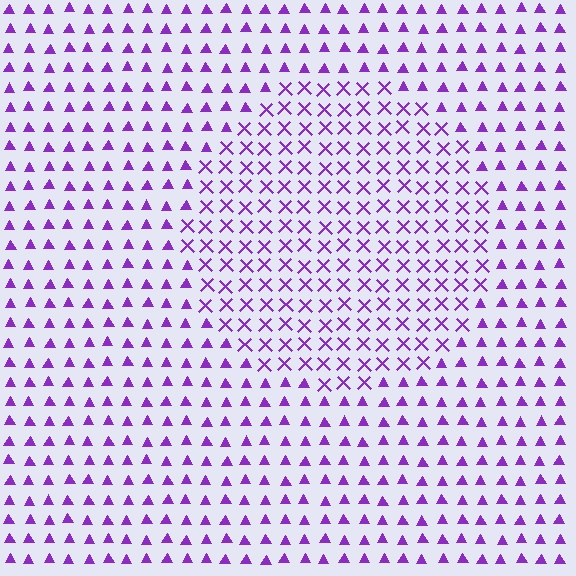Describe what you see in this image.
The image is filled with small purple elements arranged in a uniform grid. A circle-shaped region contains X marks, while the surrounding area contains triangles. The boundary is defined purely by the change in element shape.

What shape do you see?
I see a circle.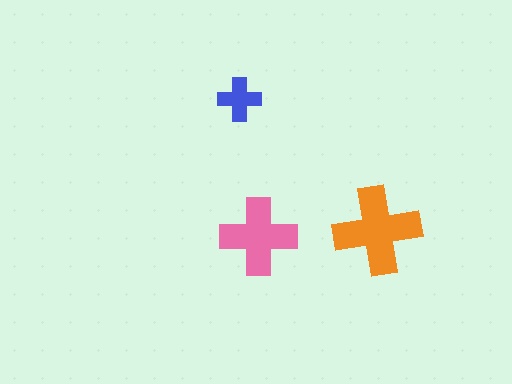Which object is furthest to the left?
The blue cross is leftmost.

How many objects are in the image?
There are 3 objects in the image.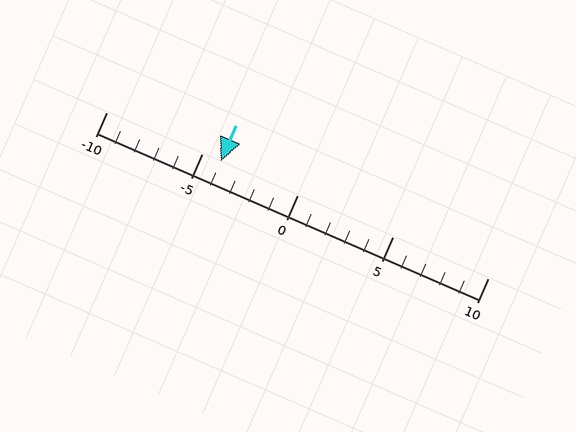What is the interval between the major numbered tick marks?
The major tick marks are spaced 5 units apart.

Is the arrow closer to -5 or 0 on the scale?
The arrow is closer to -5.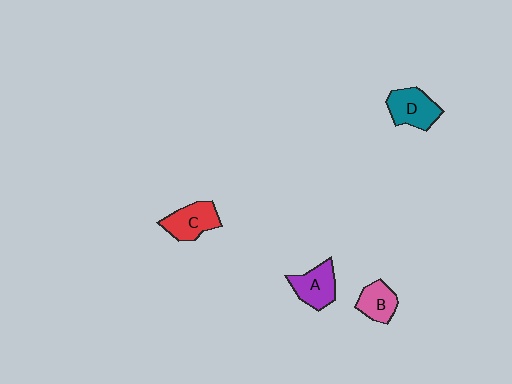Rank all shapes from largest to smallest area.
From largest to smallest: D (teal), C (red), A (purple), B (pink).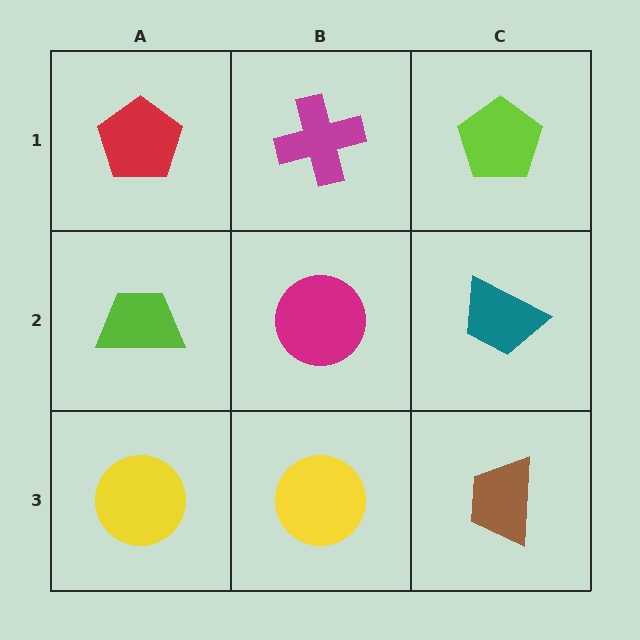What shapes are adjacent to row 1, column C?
A teal trapezoid (row 2, column C), a magenta cross (row 1, column B).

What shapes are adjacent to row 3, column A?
A lime trapezoid (row 2, column A), a yellow circle (row 3, column B).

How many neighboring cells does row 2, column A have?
3.